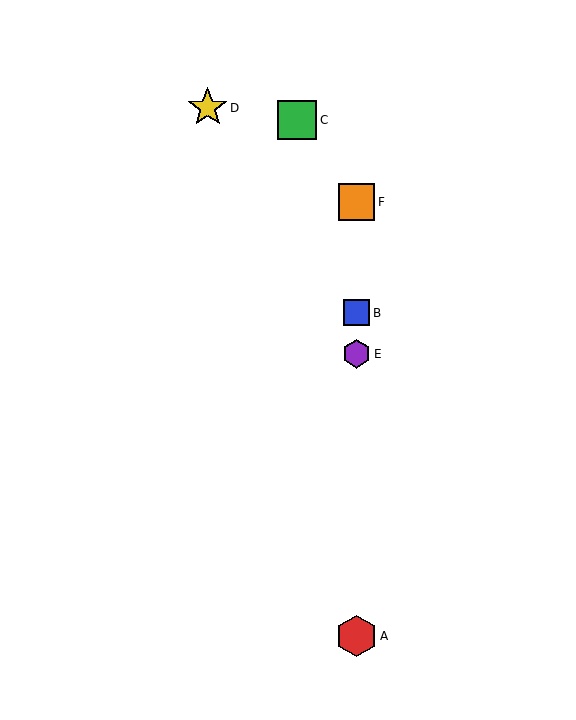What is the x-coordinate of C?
Object C is at x≈297.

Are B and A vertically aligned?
Yes, both are at x≈356.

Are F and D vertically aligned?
No, F is at x≈356 and D is at x≈208.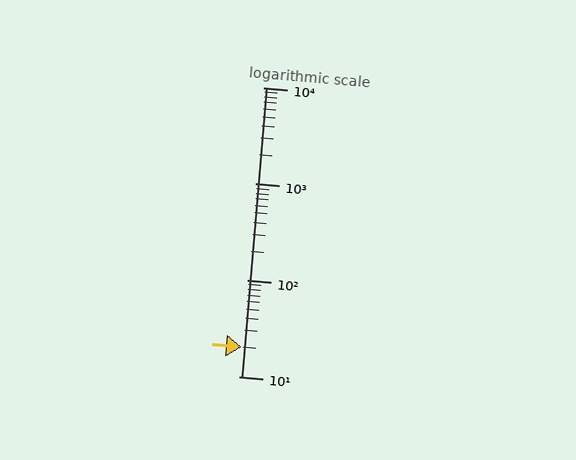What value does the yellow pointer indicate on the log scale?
The pointer indicates approximately 20.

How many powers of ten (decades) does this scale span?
The scale spans 3 decades, from 10 to 10000.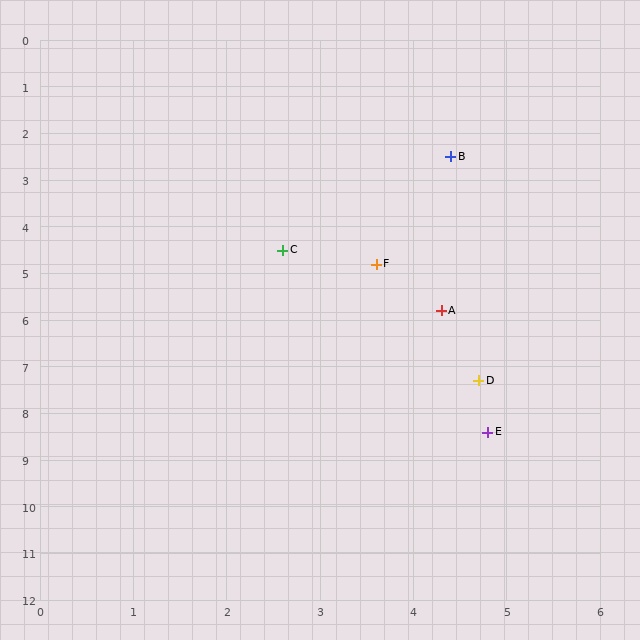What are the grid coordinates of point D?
Point D is at approximately (4.7, 7.3).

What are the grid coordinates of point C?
Point C is at approximately (2.6, 4.5).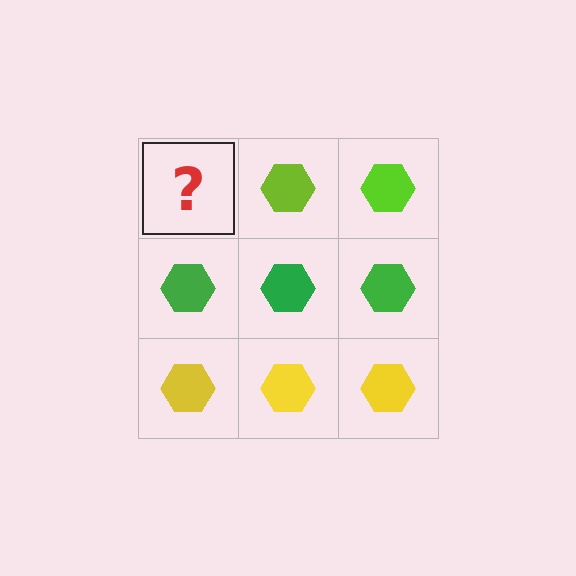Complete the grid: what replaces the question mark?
The question mark should be replaced with a lime hexagon.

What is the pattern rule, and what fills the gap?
The rule is that each row has a consistent color. The gap should be filled with a lime hexagon.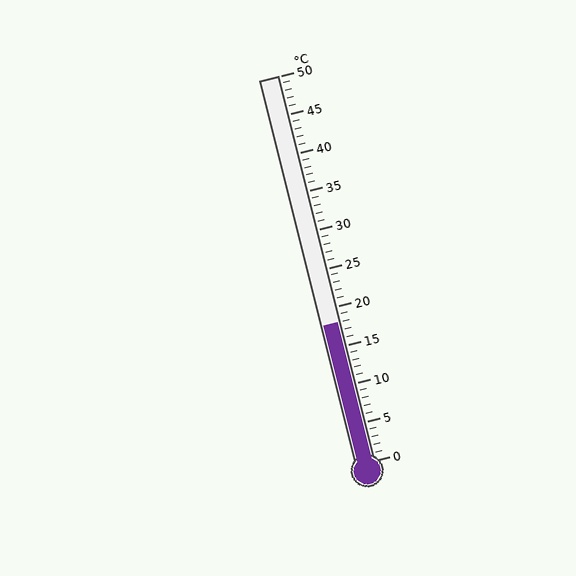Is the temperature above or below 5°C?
The temperature is above 5°C.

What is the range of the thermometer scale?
The thermometer scale ranges from 0°C to 50°C.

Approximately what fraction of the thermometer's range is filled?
The thermometer is filled to approximately 35% of its range.